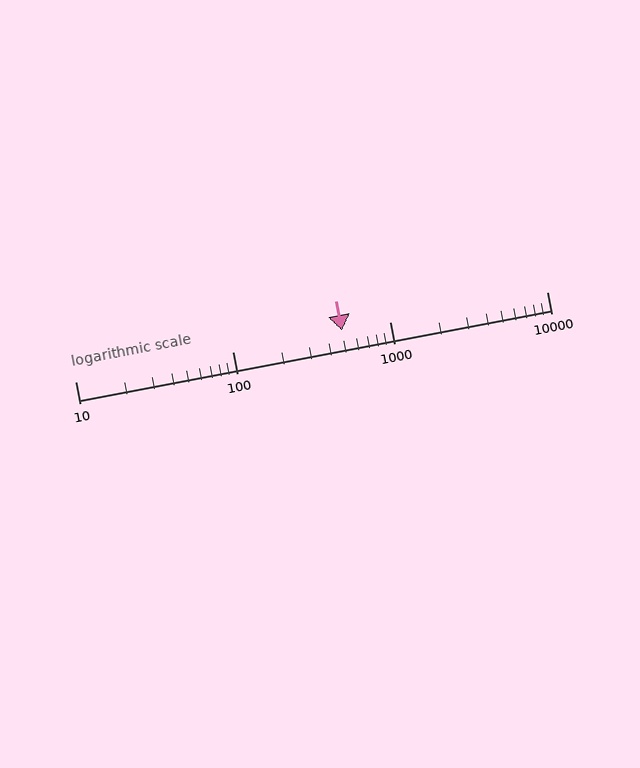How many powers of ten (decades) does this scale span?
The scale spans 3 decades, from 10 to 10000.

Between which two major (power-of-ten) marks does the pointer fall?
The pointer is between 100 and 1000.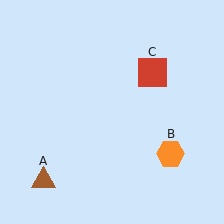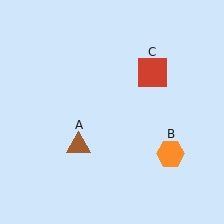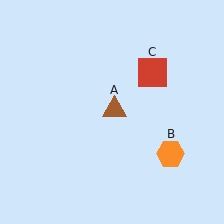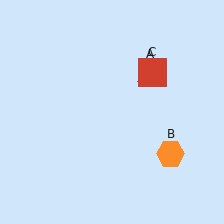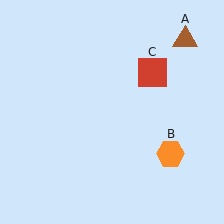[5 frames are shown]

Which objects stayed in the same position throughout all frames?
Orange hexagon (object B) and red square (object C) remained stationary.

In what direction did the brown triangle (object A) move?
The brown triangle (object A) moved up and to the right.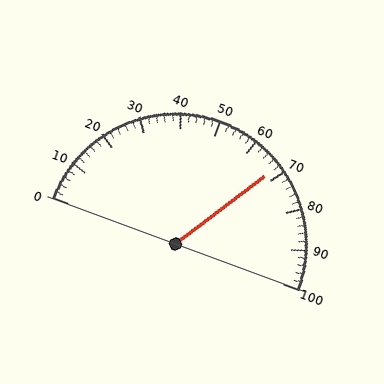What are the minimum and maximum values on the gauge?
The gauge ranges from 0 to 100.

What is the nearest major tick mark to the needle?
The nearest major tick mark is 70.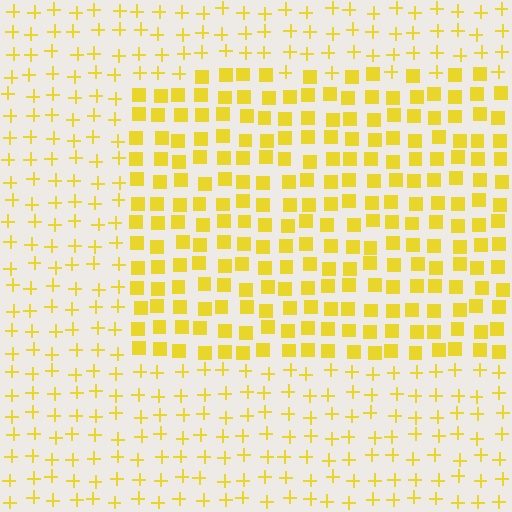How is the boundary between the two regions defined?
The boundary is defined by a change in element shape: squares inside vs. plus signs outside. All elements share the same color and spacing.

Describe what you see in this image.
The image is filled with small yellow elements arranged in a uniform grid. A rectangle-shaped region contains squares, while the surrounding area contains plus signs. The boundary is defined purely by the change in element shape.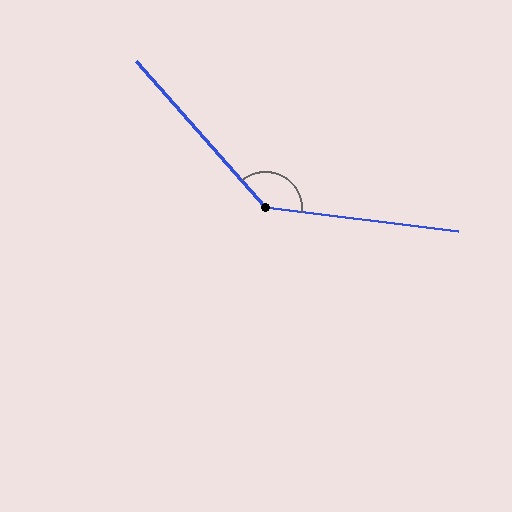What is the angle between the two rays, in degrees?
Approximately 138 degrees.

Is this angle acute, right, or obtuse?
It is obtuse.